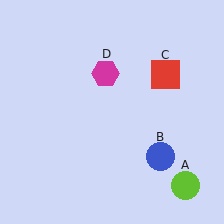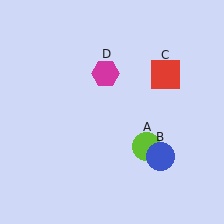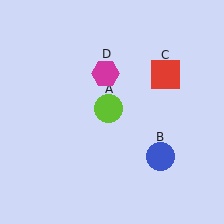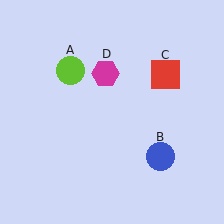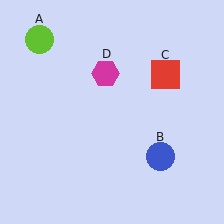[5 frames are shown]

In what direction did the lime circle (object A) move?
The lime circle (object A) moved up and to the left.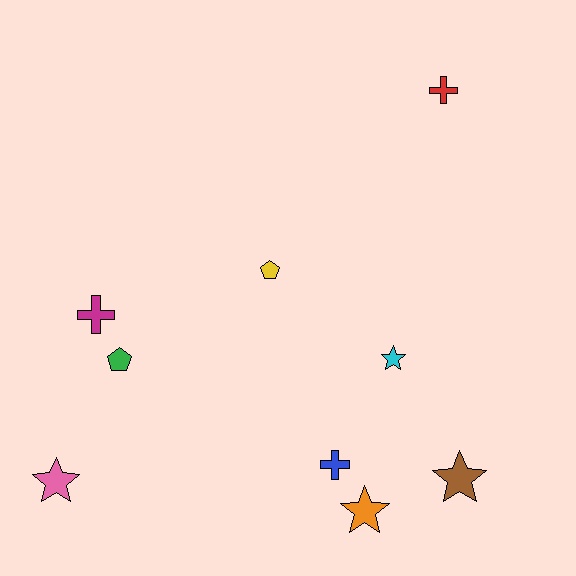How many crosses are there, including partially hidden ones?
There are 3 crosses.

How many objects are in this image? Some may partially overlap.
There are 9 objects.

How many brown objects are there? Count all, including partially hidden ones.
There is 1 brown object.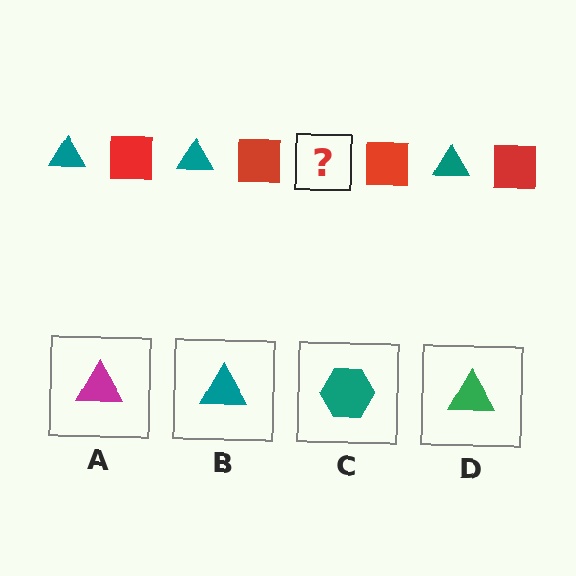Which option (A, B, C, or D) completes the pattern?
B.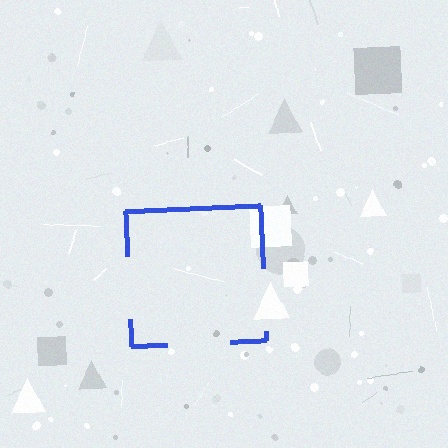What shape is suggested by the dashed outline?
The dashed outline suggests a square.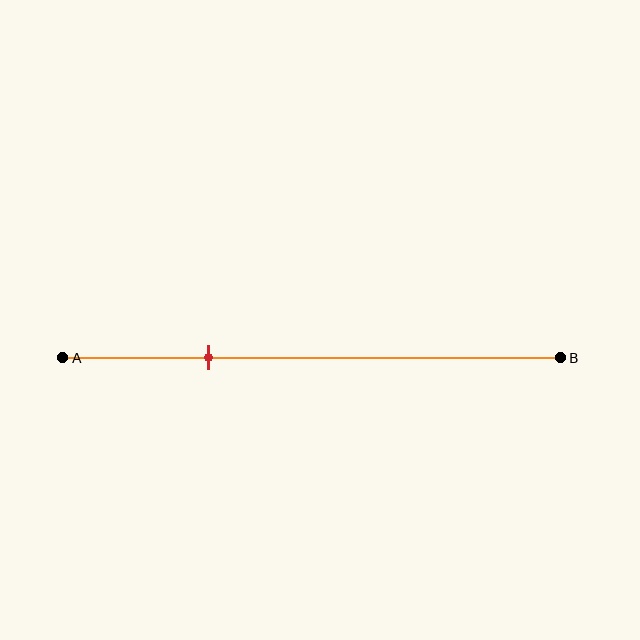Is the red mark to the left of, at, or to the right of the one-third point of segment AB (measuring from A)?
The red mark is to the left of the one-third point of segment AB.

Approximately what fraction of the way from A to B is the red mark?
The red mark is approximately 30% of the way from A to B.